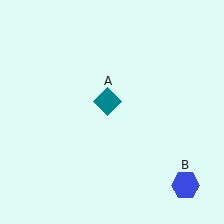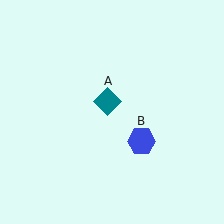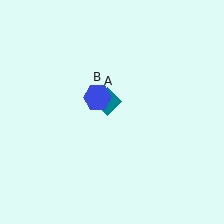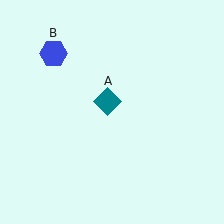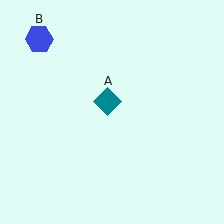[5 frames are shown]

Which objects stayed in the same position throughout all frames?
Teal diamond (object A) remained stationary.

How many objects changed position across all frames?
1 object changed position: blue hexagon (object B).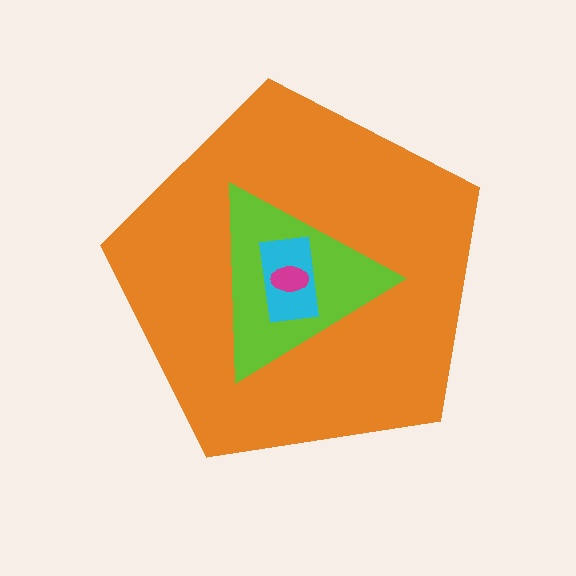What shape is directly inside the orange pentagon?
The lime triangle.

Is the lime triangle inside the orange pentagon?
Yes.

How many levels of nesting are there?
4.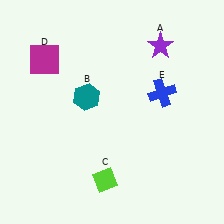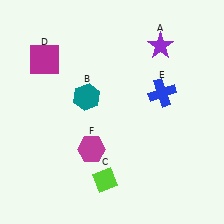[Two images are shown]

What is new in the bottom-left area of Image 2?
A magenta hexagon (F) was added in the bottom-left area of Image 2.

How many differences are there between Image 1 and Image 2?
There is 1 difference between the two images.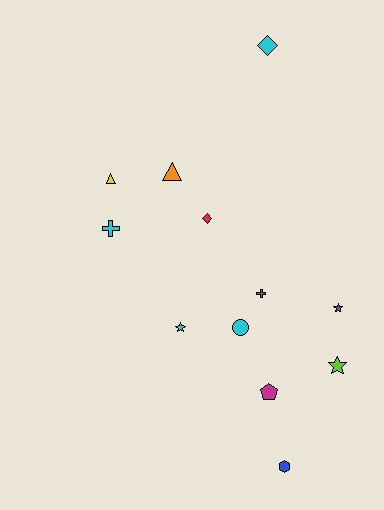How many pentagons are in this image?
There is 1 pentagon.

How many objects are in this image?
There are 12 objects.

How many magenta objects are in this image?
There is 1 magenta object.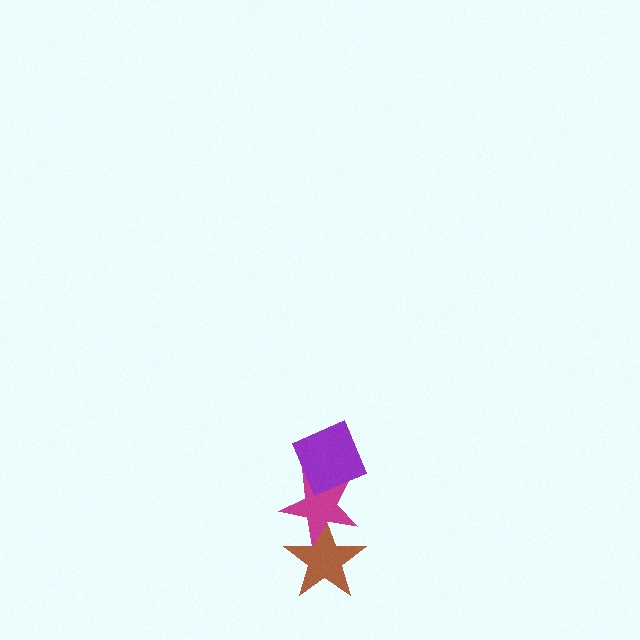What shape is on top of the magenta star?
The purple diamond is on top of the magenta star.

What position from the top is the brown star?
The brown star is 3rd from the top.